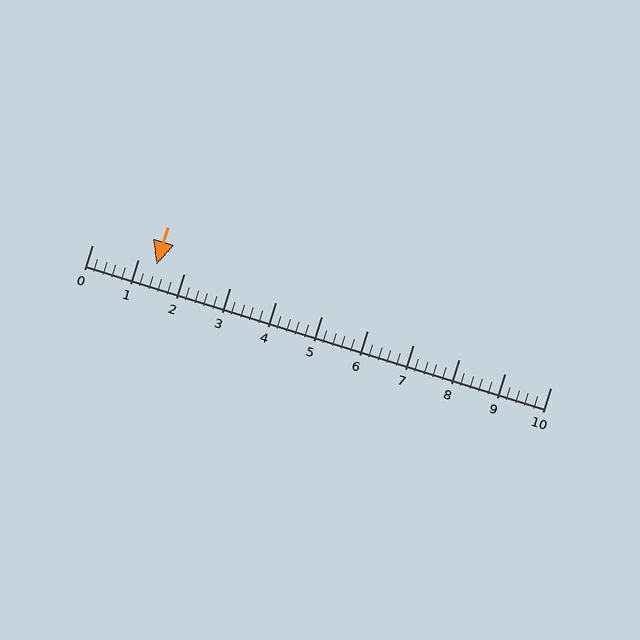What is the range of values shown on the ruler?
The ruler shows values from 0 to 10.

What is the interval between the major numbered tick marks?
The major tick marks are spaced 1 units apart.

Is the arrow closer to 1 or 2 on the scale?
The arrow is closer to 1.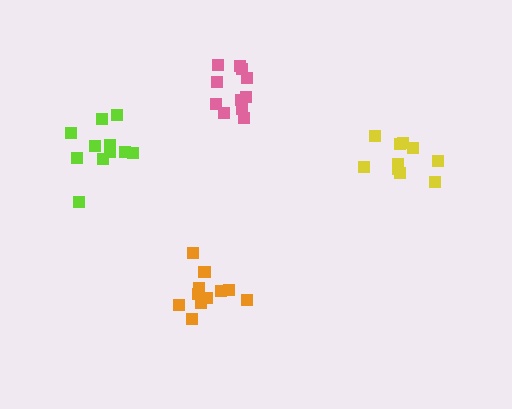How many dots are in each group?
Group 1: 10 dots, Group 2: 11 dots, Group 3: 11 dots, Group 4: 11 dots (43 total).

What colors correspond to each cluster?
The clusters are colored: yellow, lime, orange, pink.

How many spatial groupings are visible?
There are 4 spatial groupings.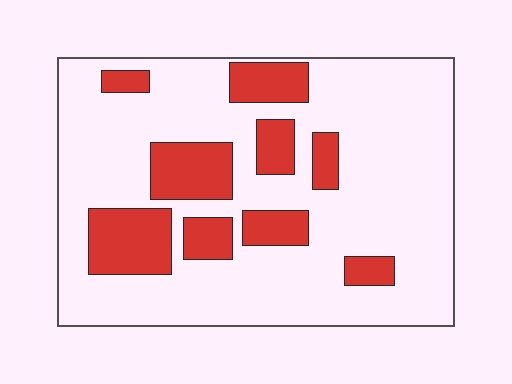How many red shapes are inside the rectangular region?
9.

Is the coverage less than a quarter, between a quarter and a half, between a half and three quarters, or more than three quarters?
Less than a quarter.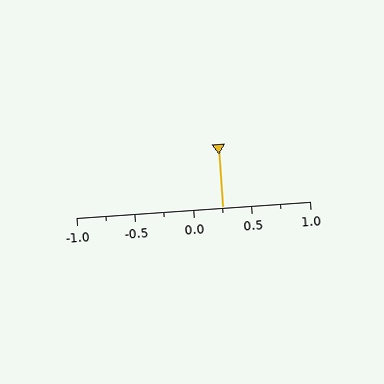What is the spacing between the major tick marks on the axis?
The major ticks are spaced 0.5 apart.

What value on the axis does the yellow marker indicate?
The marker indicates approximately 0.25.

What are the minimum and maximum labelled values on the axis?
The axis runs from -1.0 to 1.0.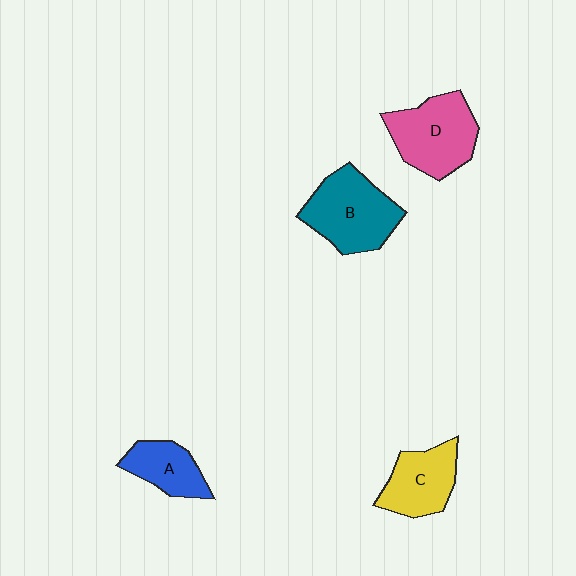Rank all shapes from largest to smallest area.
From largest to smallest: B (teal), D (pink), C (yellow), A (blue).